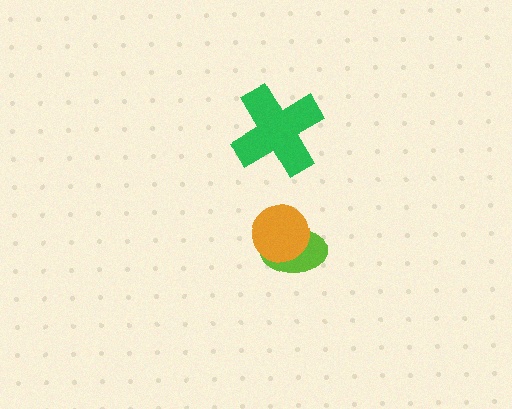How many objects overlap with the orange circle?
1 object overlaps with the orange circle.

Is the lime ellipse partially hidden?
Yes, it is partially covered by another shape.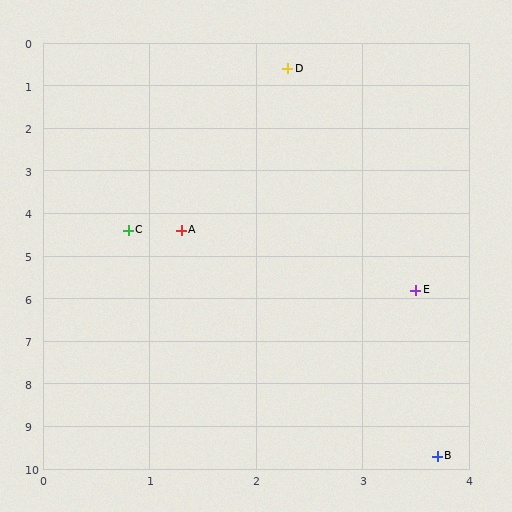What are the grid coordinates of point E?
Point E is at approximately (3.5, 5.8).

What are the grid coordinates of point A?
Point A is at approximately (1.3, 4.4).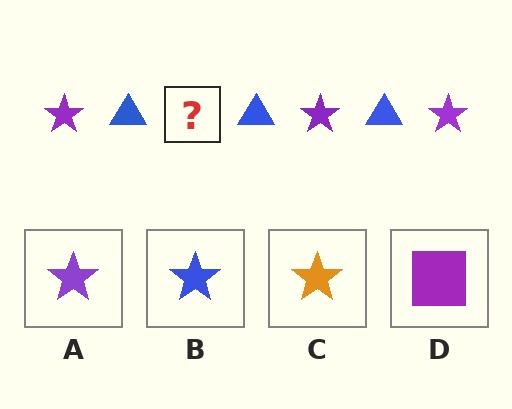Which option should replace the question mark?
Option A.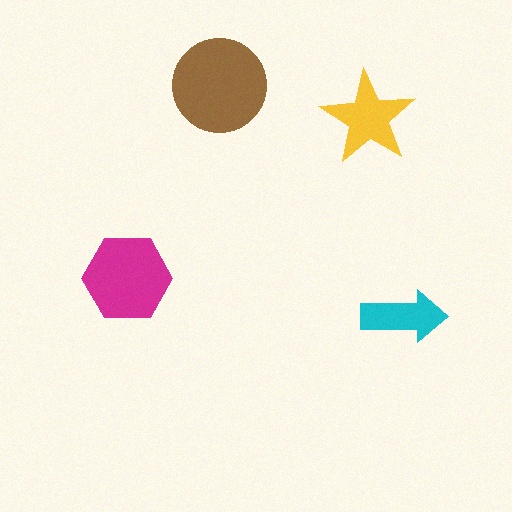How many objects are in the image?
There are 4 objects in the image.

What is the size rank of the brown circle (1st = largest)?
1st.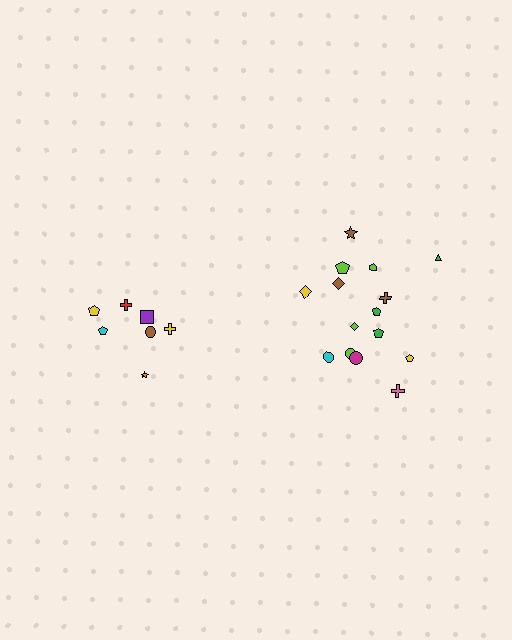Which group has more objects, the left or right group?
The right group.